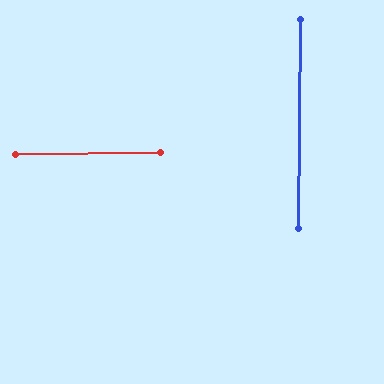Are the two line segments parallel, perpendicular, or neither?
Perpendicular — they meet at approximately 89°.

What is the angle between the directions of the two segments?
Approximately 89 degrees.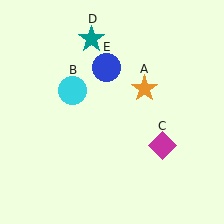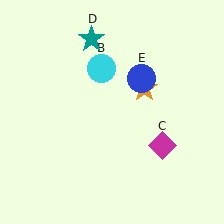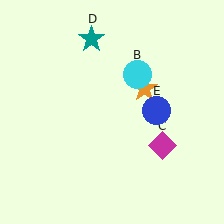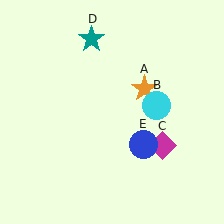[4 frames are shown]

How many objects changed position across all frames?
2 objects changed position: cyan circle (object B), blue circle (object E).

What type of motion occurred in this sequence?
The cyan circle (object B), blue circle (object E) rotated clockwise around the center of the scene.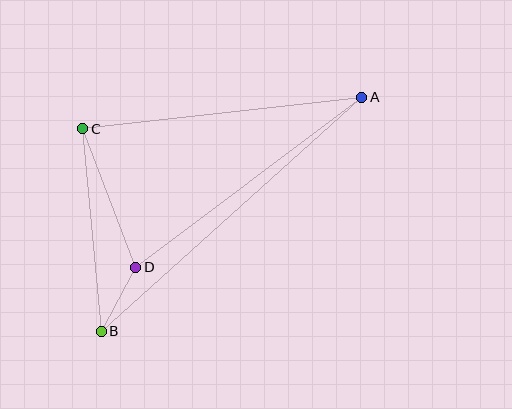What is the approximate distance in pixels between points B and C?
The distance between B and C is approximately 203 pixels.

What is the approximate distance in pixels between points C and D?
The distance between C and D is approximately 148 pixels.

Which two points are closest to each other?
Points B and D are closest to each other.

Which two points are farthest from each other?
Points A and B are farthest from each other.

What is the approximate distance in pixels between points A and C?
The distance between A and C is approximately 281 pixels.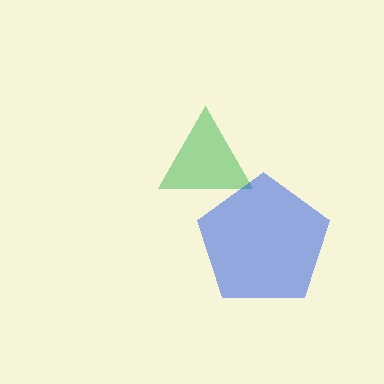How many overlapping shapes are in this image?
There are 2 overlapping shapes in the image.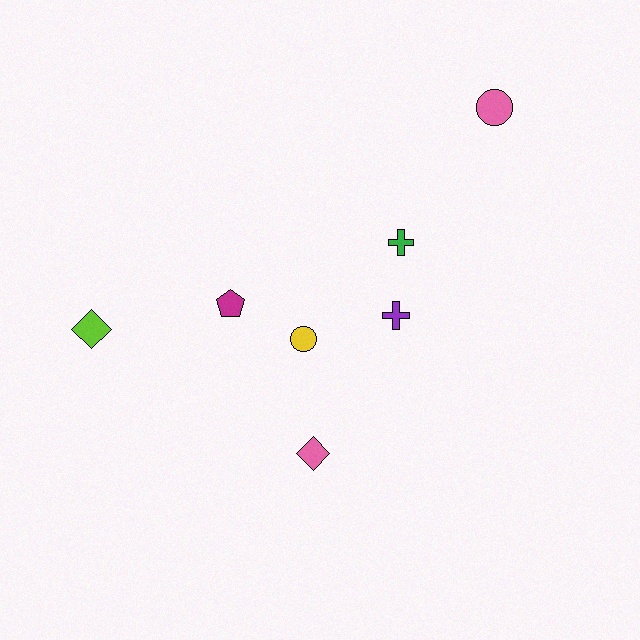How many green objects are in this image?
There is 1 green object.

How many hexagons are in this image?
There are no hexagons.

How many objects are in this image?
There are 7 objects.